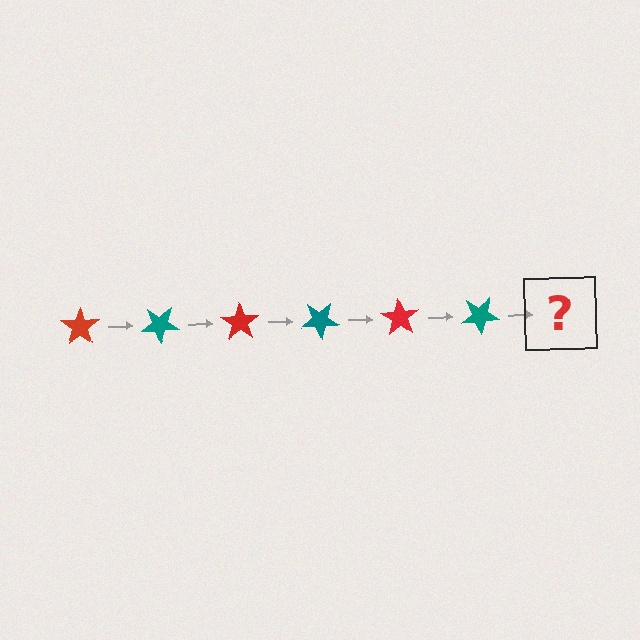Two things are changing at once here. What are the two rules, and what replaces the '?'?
The two rules are that it rotates 35 degrees each step and the color cycles through red and teal. The '?' should be a red star, rotated 210 degrees from the start.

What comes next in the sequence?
The next element should be a red star, rotated 210 degrees from the start.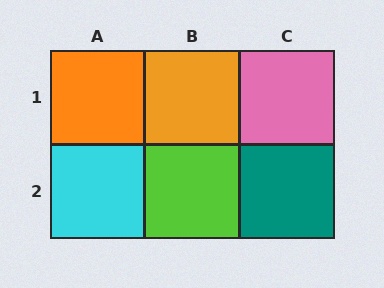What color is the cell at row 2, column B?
Lime.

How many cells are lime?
1 cell is lime.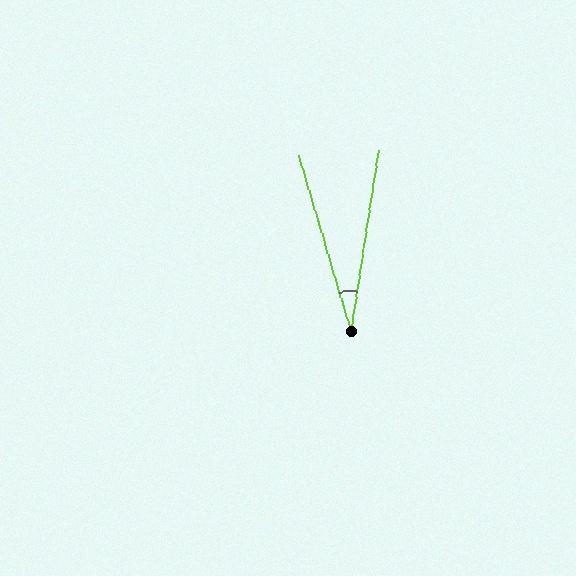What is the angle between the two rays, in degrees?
Approximately 25 degrees.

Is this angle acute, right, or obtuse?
It is acute.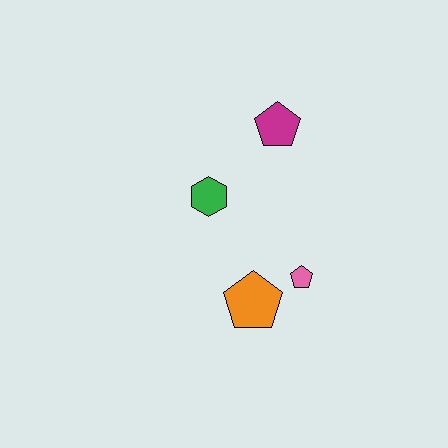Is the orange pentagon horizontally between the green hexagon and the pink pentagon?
Yes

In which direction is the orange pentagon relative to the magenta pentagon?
The orange pentagon is below the magenta pentagon.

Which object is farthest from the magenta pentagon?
The orange pentagon is farthest from the magenta pentagon.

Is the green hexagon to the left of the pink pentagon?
Yes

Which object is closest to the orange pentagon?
The pink pentagon is closest to the orange pentagon.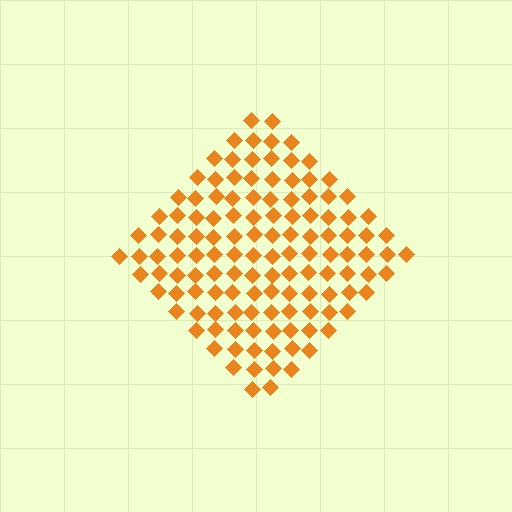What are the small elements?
The small elements are diamonds.